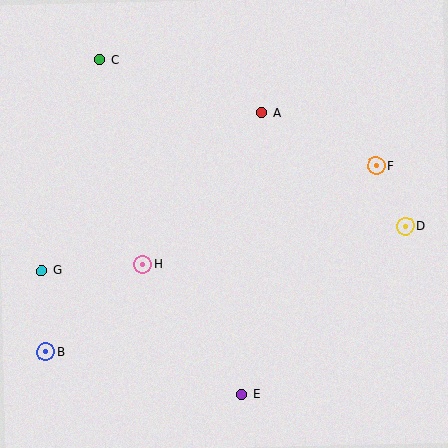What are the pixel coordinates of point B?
Point B is at (46, 352).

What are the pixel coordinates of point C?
Point C is at (100, 60).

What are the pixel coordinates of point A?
Point A is at (262, 113).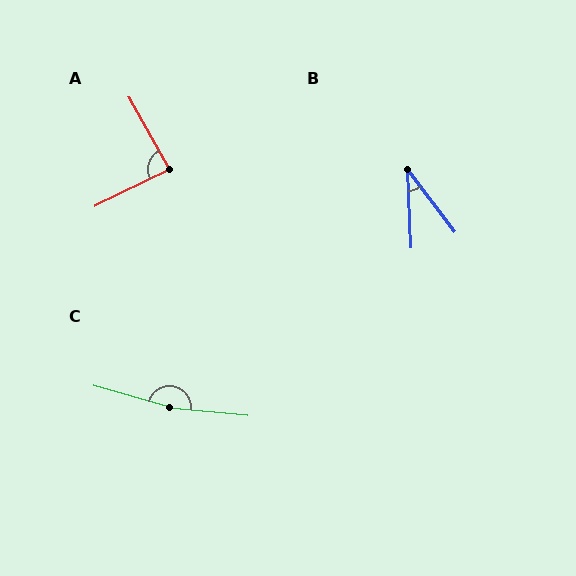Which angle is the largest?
C, at approximately 170 degrees.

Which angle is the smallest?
B, at approximately 34 degrees.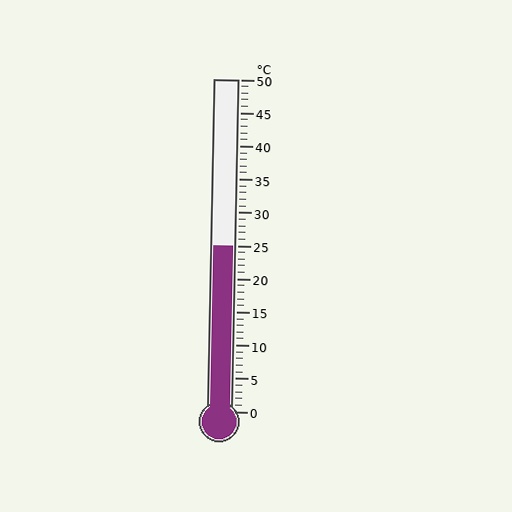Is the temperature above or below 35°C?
The temperature is below 35°C.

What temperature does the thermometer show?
The thermometer shows approximately 25°C.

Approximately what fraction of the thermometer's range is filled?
The thermometer is filled to approximately 50% of its range.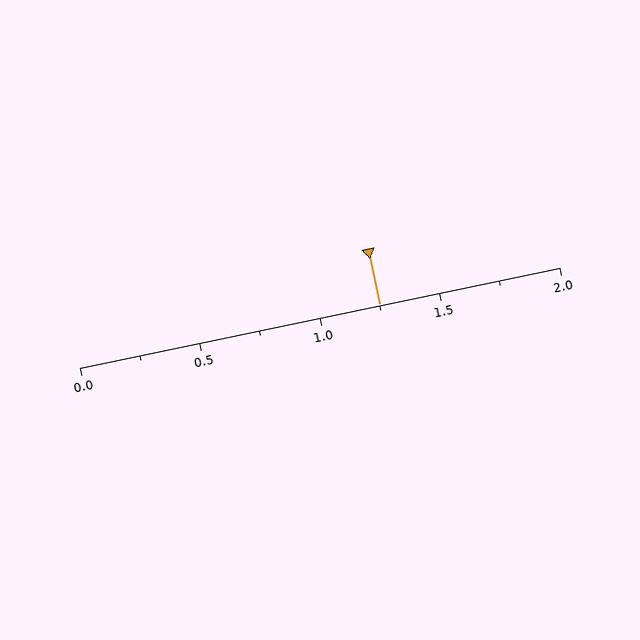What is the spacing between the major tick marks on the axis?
The major ticks are spaced 0.5 apart.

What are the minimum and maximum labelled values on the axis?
The axis runs from 0.0 to 2.0.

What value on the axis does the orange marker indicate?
The marker indicates approximately 1.25.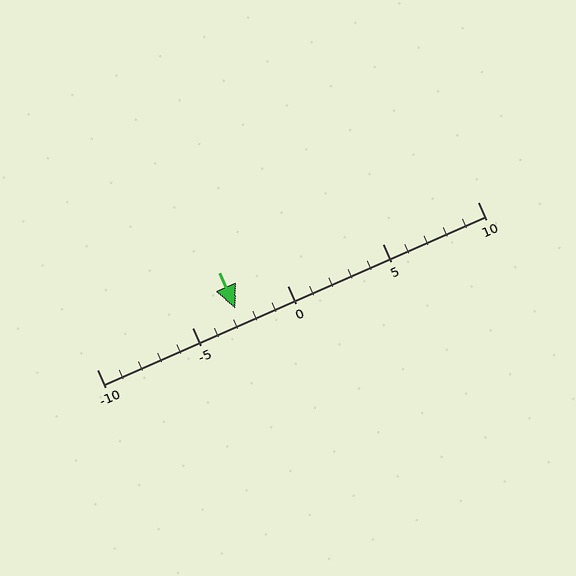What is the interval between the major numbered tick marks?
The major tick marks are spaced 5 units apart.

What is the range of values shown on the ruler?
The ruler shows values from -10 to 10.